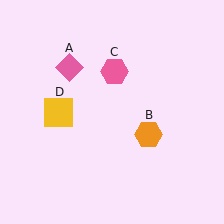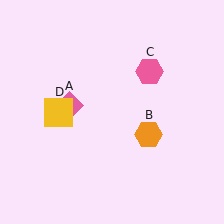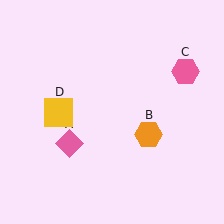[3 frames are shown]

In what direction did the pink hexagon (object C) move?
The pink hexagon (object C) moved right.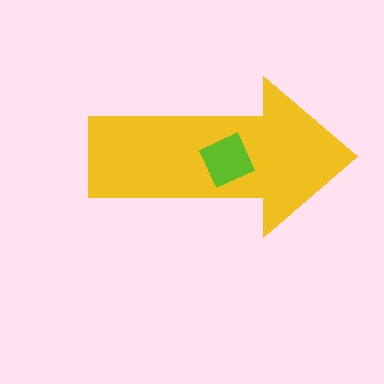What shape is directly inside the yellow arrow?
The lime square.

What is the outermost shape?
The yellow arrow.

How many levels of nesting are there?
2.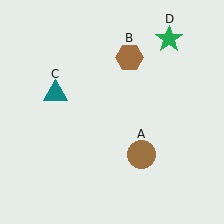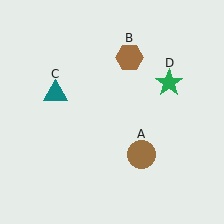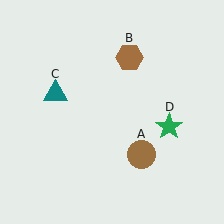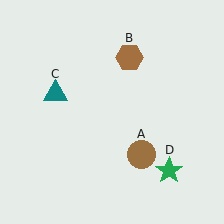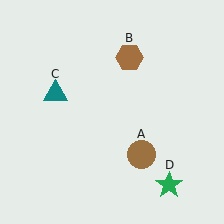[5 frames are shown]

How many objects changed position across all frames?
1 object changed position: green star (object D).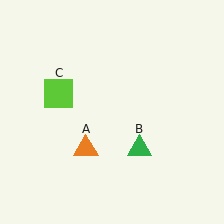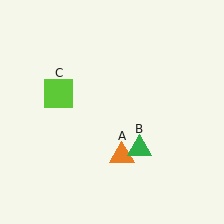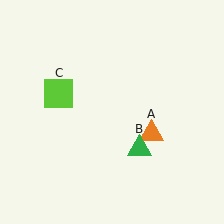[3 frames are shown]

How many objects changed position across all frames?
1 object changed position: orange triangle (object A).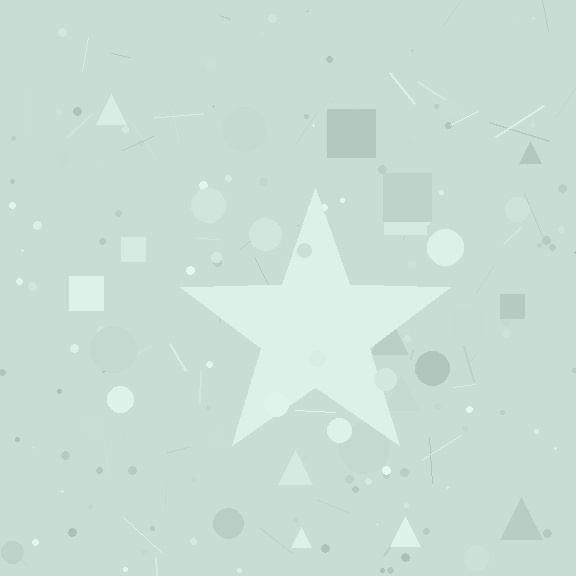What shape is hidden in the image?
A star is hidden in the image.